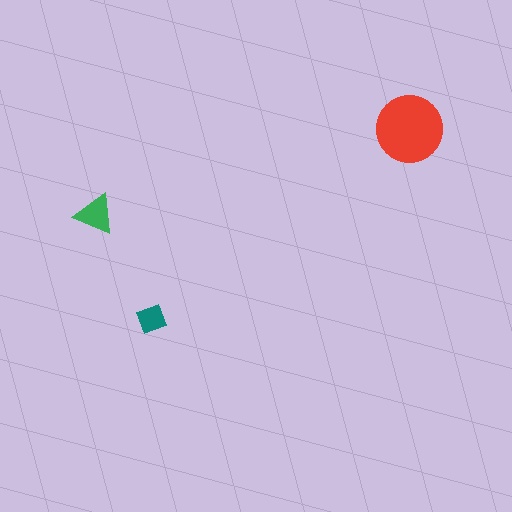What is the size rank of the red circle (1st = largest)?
1st.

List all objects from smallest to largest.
The teal diamond, the green triangle, the red circle.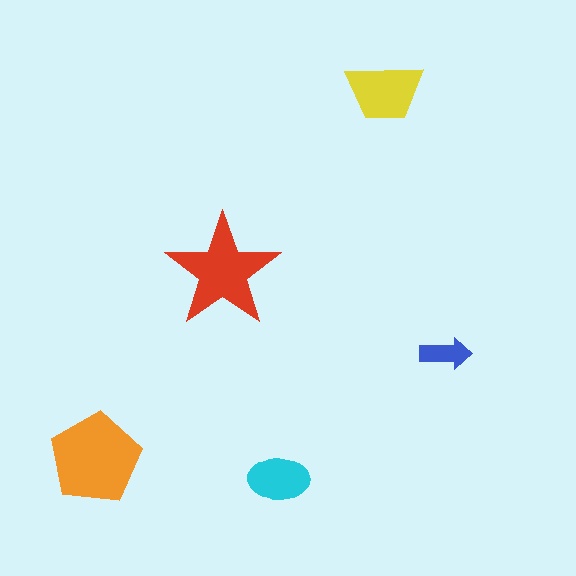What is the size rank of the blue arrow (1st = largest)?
5th.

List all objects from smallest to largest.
The blue arrow, the cyan ellipse, the yellow trapezoid, the red star, the orange pentagon.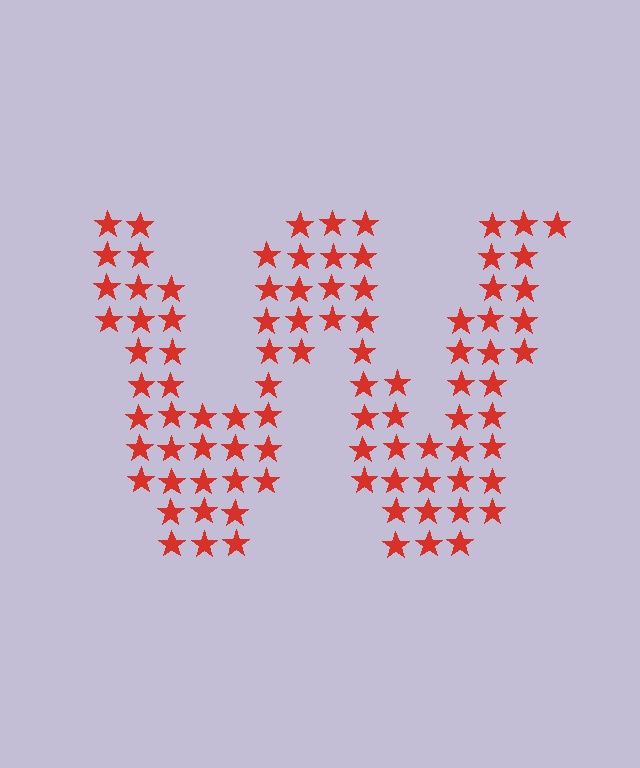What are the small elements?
The small elements are stars.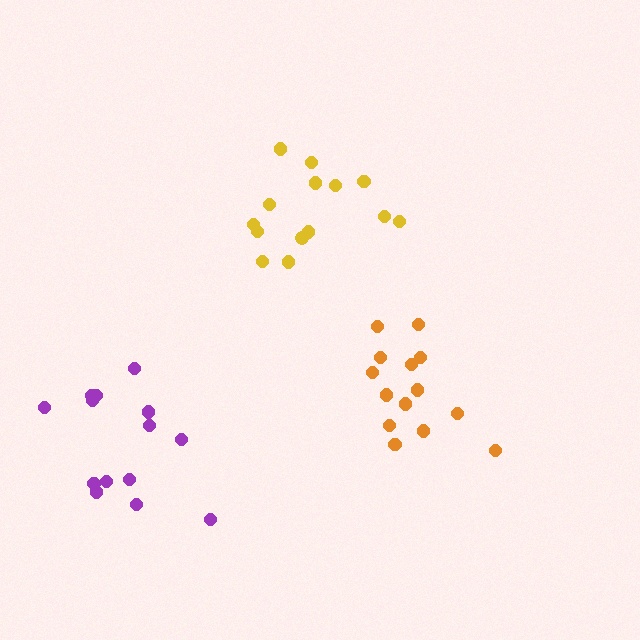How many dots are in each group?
Group 1: 14 dots, Group 2: 14 dots, Group 3: 14 dots (42 total).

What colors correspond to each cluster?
The clusters are colored: yellow, orange, purple.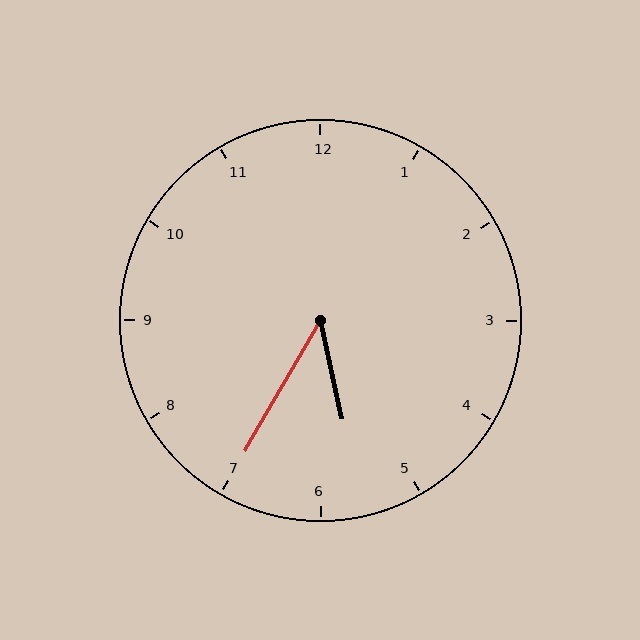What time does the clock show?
5:35.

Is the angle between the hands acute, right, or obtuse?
It is acute.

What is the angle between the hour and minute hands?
Approximately 42 degrees.